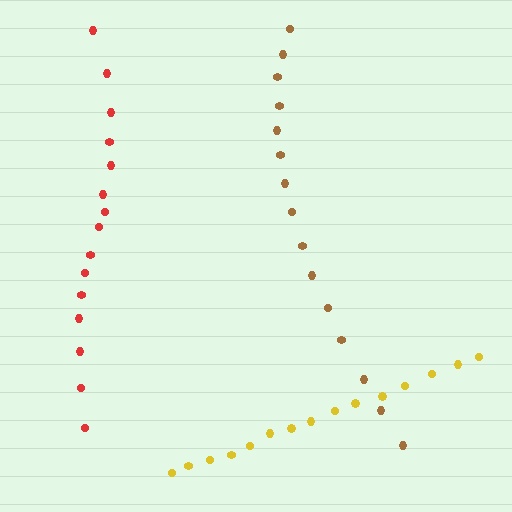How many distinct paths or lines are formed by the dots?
There are 3 distinct paths.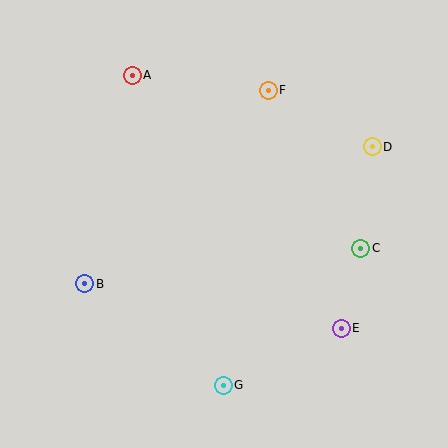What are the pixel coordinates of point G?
Point G is at (223, 385).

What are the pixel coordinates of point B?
Point B is at (85, 284).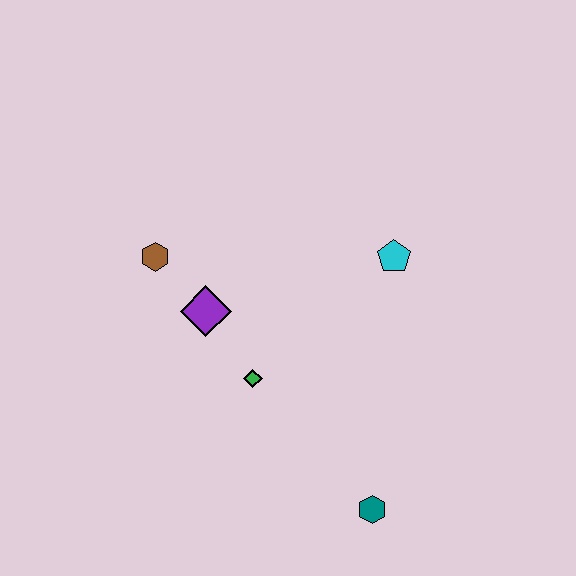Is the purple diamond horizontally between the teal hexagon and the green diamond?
No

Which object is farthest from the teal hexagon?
The brown hexagon is farthest from the teal hexagon.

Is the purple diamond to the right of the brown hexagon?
Yes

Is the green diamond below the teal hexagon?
No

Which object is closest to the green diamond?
The purple diamond is closest to the green diamond.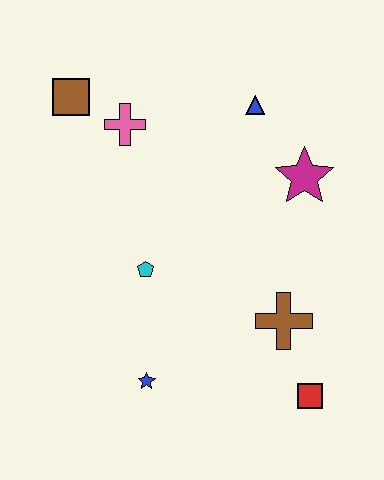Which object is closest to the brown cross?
The red square is closest to the brown cross.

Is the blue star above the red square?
Yes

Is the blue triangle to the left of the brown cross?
Yes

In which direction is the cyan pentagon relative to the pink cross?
The cyan pentagon is below the pink cross.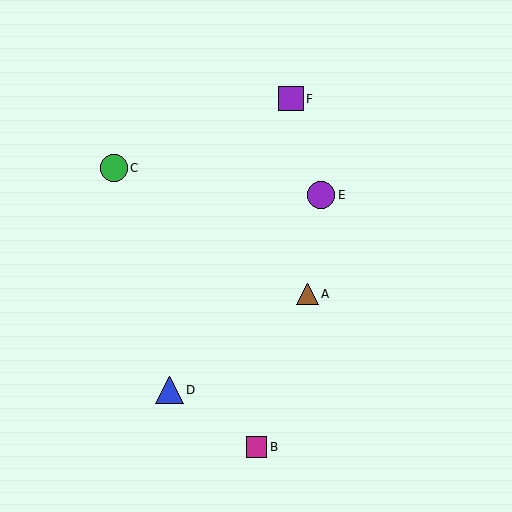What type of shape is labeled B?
Shape B is a magenta square.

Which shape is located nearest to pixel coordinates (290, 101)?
The purple square (labeled F) at (291, 99) is nearest to that location.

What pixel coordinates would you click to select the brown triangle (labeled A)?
Click at (308, 294) to select the brown triangle A.